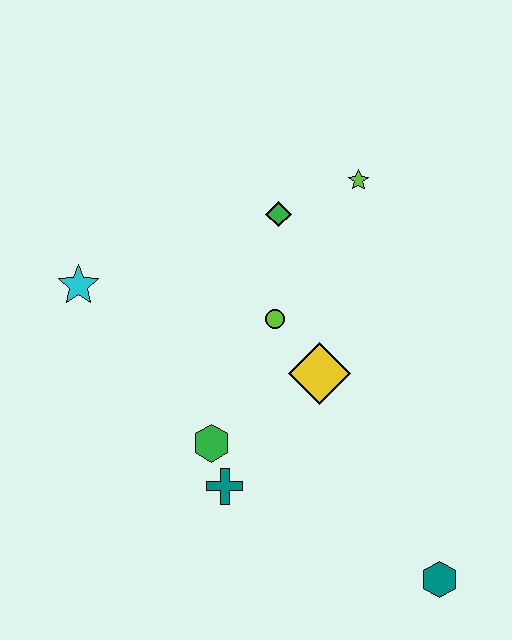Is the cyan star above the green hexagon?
Yes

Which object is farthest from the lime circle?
The teal hexagon is farthest from the lime circle.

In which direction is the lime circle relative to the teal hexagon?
The lime circle is above the teal hexagon.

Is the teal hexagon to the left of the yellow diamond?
No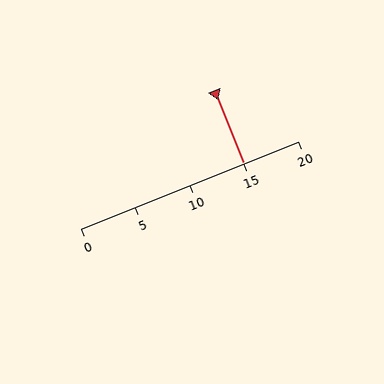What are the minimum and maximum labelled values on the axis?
The axis runs from 0 to 20.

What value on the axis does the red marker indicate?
The marker indicates approximately 15.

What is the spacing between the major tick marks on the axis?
The major ticks are spaced 5 apart.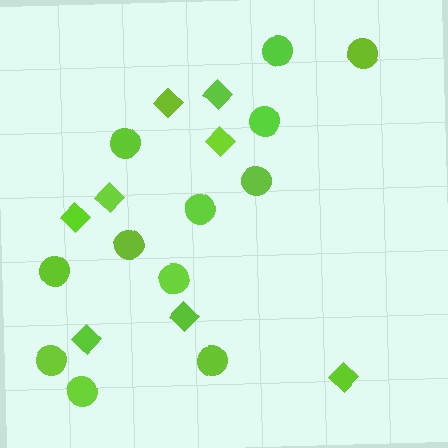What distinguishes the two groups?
There are 2 groups: one group of diamonds (8) and one group of circles (12).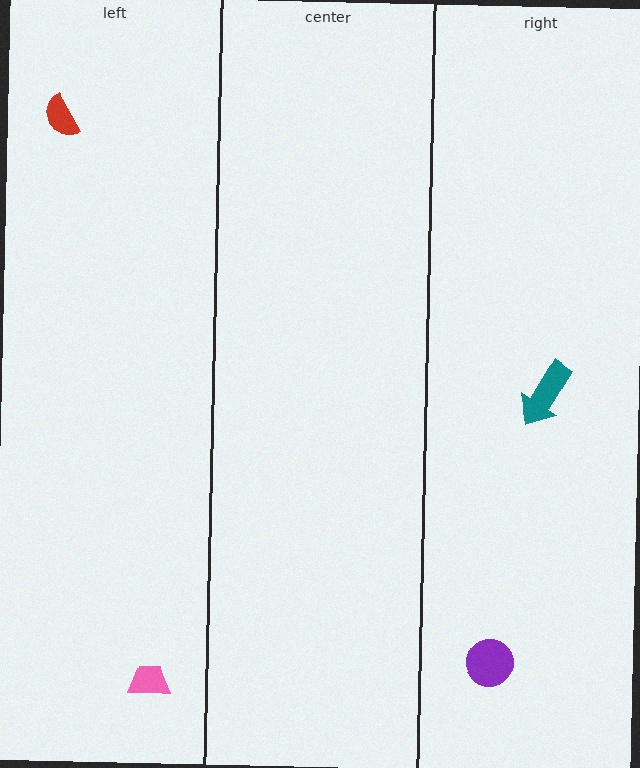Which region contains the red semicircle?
The left region.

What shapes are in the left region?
The red semicircle, the pink trapezoid.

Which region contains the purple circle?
The right region.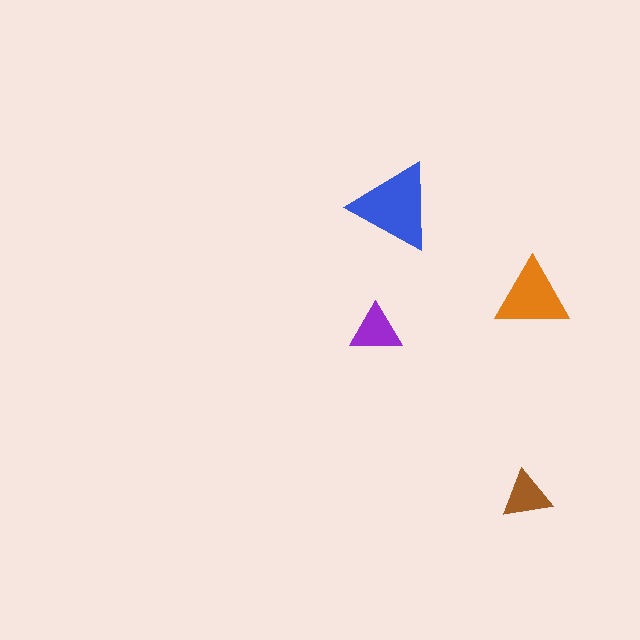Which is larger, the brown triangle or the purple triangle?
The purple one.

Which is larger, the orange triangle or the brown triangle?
The orange one.